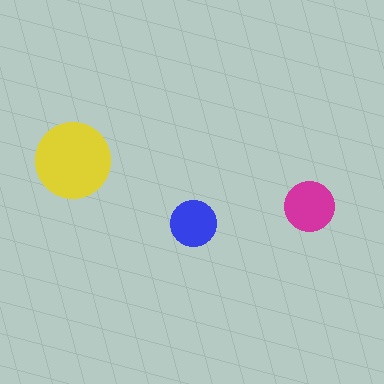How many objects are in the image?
There are 3 objects in the image.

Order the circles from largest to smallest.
the yellow one, the magenta one, the blue one.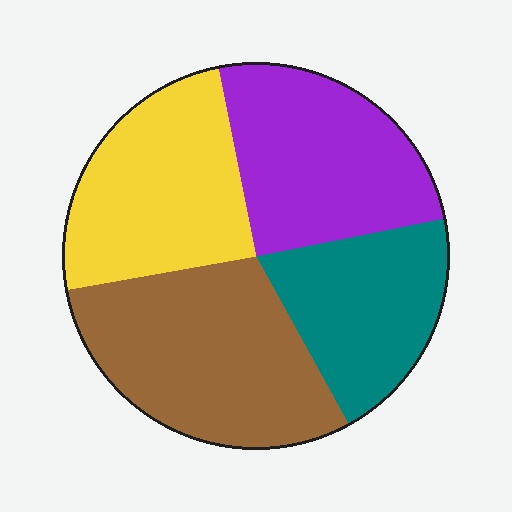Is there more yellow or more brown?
Brown.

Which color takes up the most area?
Brown, at roughly 30%.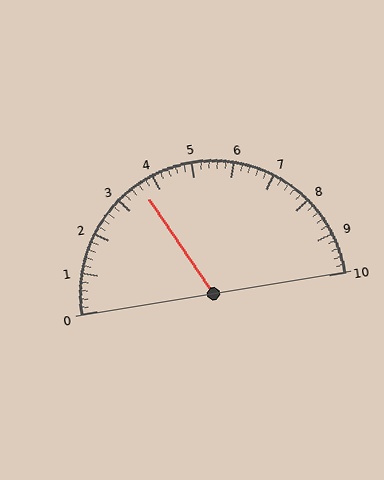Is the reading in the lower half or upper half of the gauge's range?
The reading is in the lower half of the range (0 to 10).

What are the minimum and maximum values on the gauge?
The gauge ranges from 0 to 10.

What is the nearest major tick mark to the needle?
The nearest major tick mark is 4.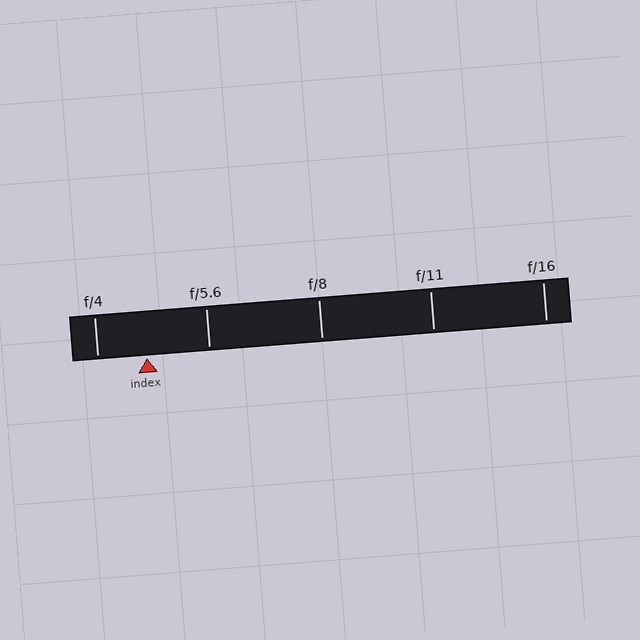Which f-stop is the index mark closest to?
The index mark is closest to f/4.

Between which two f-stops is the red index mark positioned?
The index mark is between f/4 and f/5.6.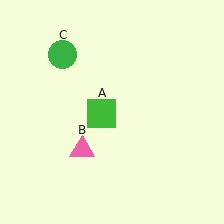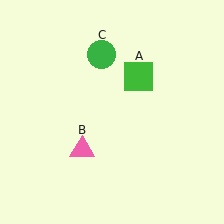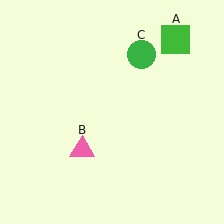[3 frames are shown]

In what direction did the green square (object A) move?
The green square (object A) moved up and to the right.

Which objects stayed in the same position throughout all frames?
Pink triangle (object B) remained stationary.